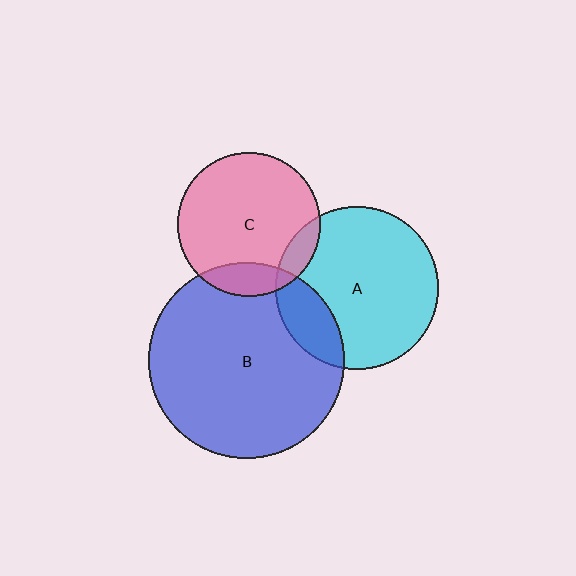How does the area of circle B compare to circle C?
Approximately 1.8 times.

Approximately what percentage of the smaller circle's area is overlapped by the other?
Approximately 15%.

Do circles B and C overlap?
Yes.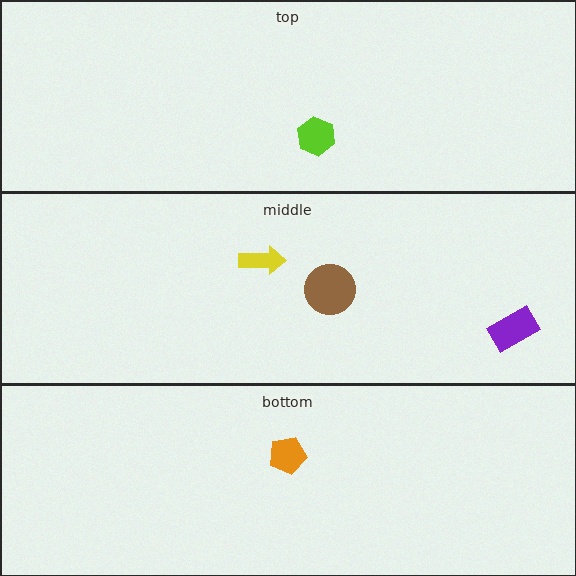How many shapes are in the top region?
1.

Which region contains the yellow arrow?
The middle region.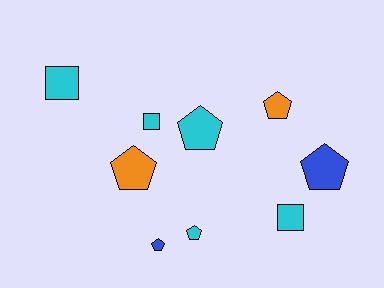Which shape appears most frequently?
Pentagon, with 6 objects.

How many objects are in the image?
There are 9 objects.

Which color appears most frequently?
Cyan, with 5 objects.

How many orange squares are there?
There are no orange squares.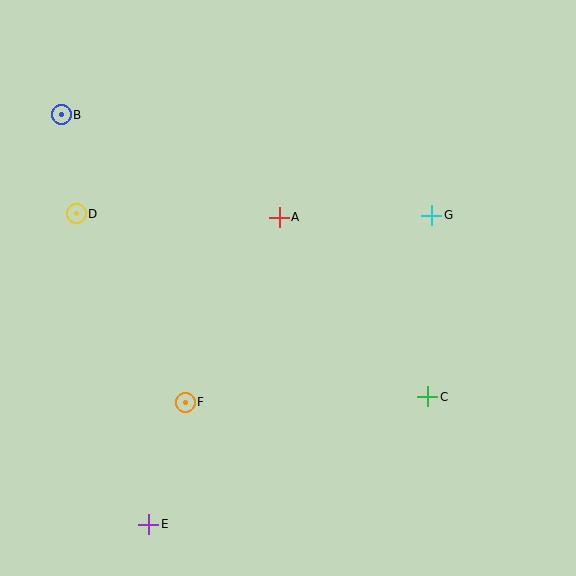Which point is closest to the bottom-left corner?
Point E is closest to the bottom-left corner.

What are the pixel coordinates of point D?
Point D is at (76, 214).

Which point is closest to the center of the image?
Point A at (279, 217) is closest to the center.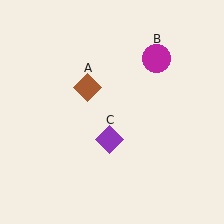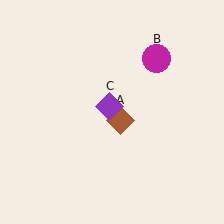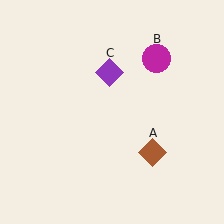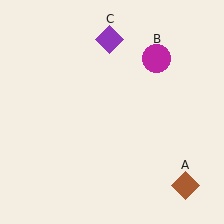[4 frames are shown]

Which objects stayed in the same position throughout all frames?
Magenta circle (object B) remained stationary.